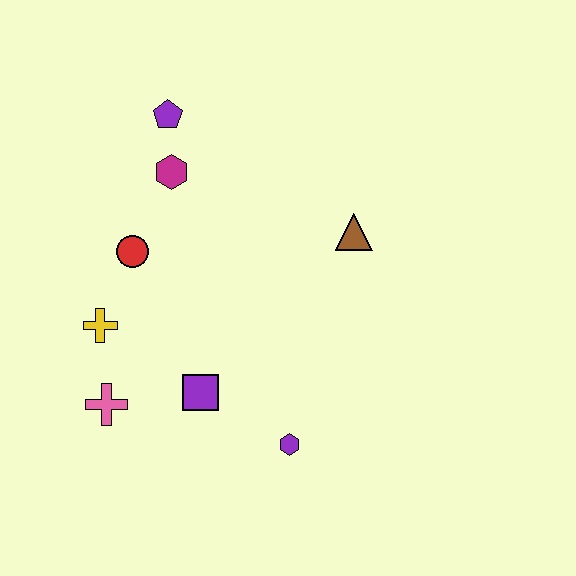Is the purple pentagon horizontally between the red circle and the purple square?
Yes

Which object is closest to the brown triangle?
The magenta hexagon is closest to the brown triangle.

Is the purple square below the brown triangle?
Yes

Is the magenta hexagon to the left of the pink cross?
No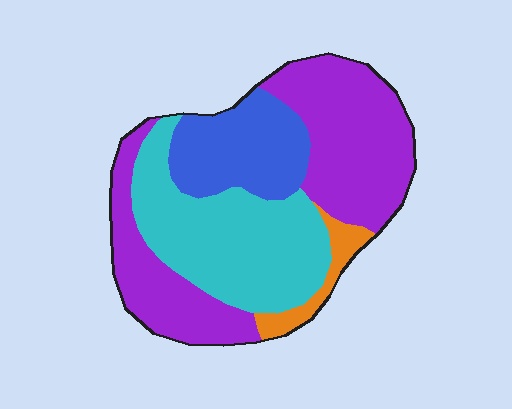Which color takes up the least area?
Orange, at roughly 5%.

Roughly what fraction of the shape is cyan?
Cyan takes up about one third (1/3) of the shape.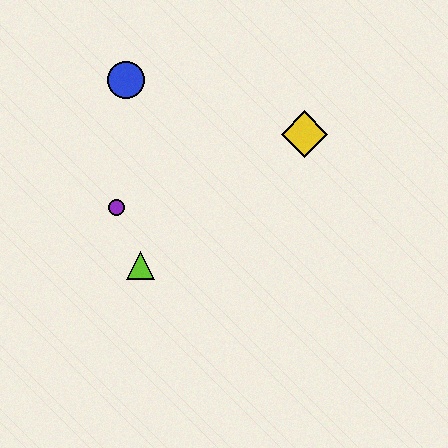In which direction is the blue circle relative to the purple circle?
The blue circle is above the purple circle.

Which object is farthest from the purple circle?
The yellow diamond is farthest from the purple circle.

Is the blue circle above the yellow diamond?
Yes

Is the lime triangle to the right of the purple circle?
Yes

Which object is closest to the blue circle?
The purple circle is closest to the blue circle.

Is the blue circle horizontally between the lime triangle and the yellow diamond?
No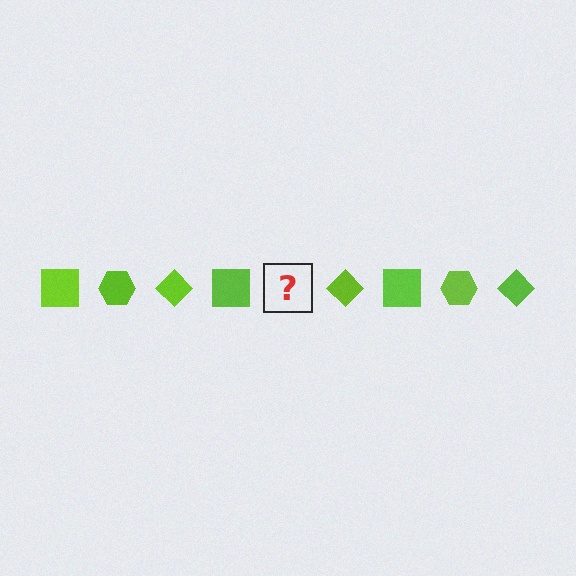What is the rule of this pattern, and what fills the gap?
The rule is that the pattern cycles through square, hexagon, diamond shapes in lime. The gap should be filled with a lime hexagon.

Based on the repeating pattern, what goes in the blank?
The blank should be a lime hexagon.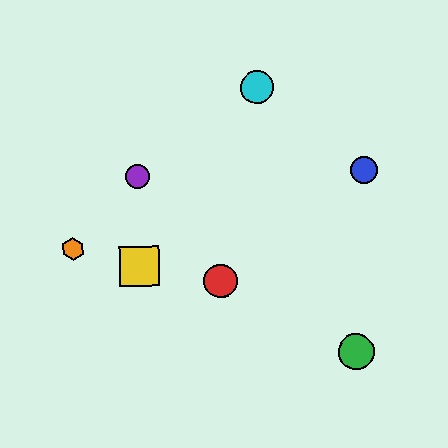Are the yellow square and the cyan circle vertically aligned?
No, the yellow square is at x≈139 and the cyan circle is at x≈258.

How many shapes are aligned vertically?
2 shapes (the yellow square, the purple circle) are aligned vertically.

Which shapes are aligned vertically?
The yellow square, the purple circle are aligned vertically.